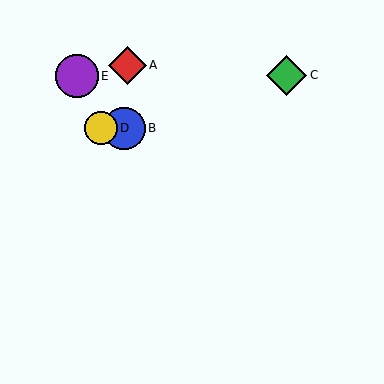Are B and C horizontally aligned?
No, B is at y≈128 and C is at y≈75.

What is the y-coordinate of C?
Object C is at y≈75.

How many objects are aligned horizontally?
2 objects (B, D) are aligned horizontally.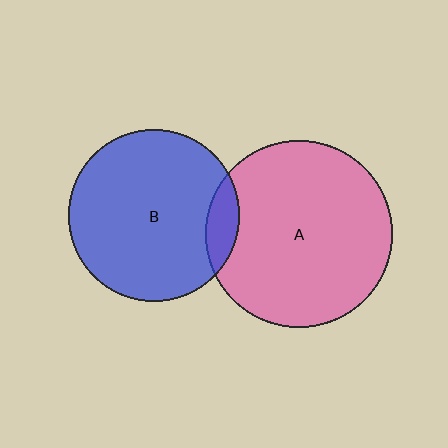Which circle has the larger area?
Circle A (pink).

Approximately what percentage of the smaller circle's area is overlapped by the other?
Approximately 10%.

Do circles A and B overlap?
Yes.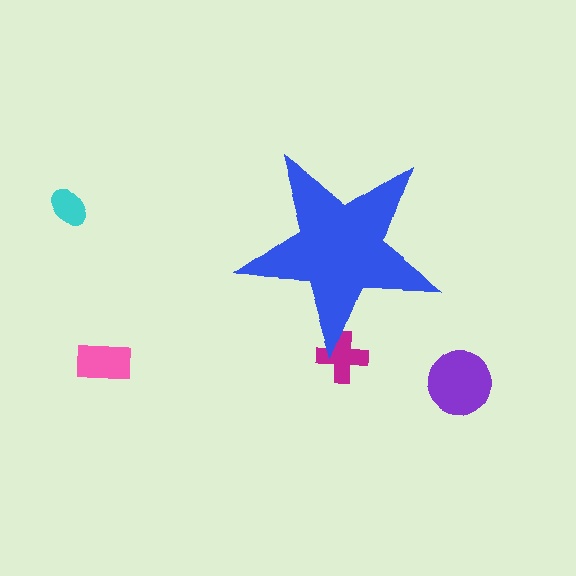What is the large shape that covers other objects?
A blue star.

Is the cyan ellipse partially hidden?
No, the cyan ellipse is fully visible.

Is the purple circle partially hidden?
No, the purple circle is fully visible.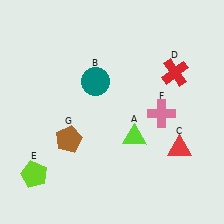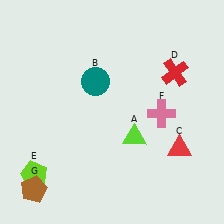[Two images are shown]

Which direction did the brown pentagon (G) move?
The brown pentagon (G) moved down.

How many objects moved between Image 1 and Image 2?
1 object moved between the two images.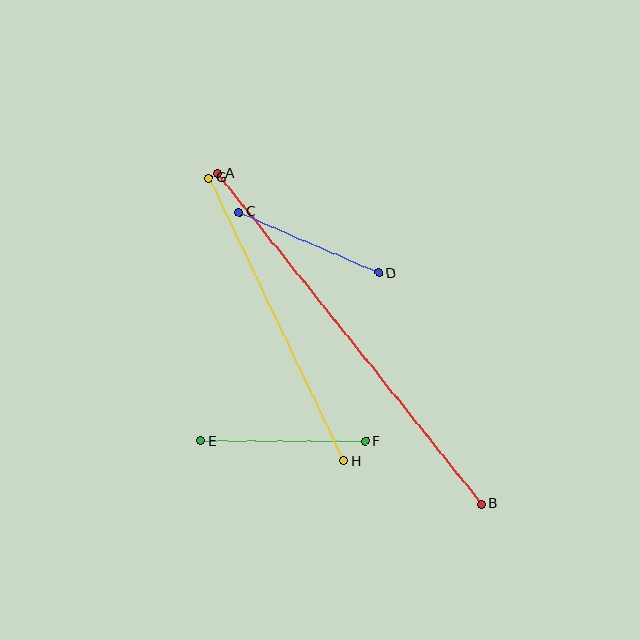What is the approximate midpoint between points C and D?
The midpoint is at approximately (309, 243) pixels.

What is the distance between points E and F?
The distance is approximately 165 pixels.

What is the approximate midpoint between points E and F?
The midpoint is at approximately (283, 441) pixels.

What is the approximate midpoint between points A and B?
The midpoint is at approximately (350, 339) pixels.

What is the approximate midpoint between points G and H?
The midpoint is at approximately (276, 320) pixels.